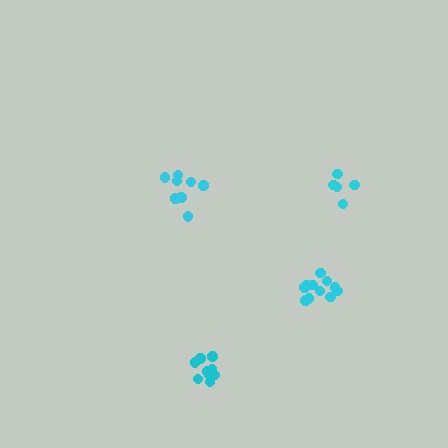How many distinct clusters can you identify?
There are 4 distinct clusters.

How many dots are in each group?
Group 1: 9 dots, Group 2: 11 dots, Group 3: 9 dots, Group 4: 5 dots (34 total).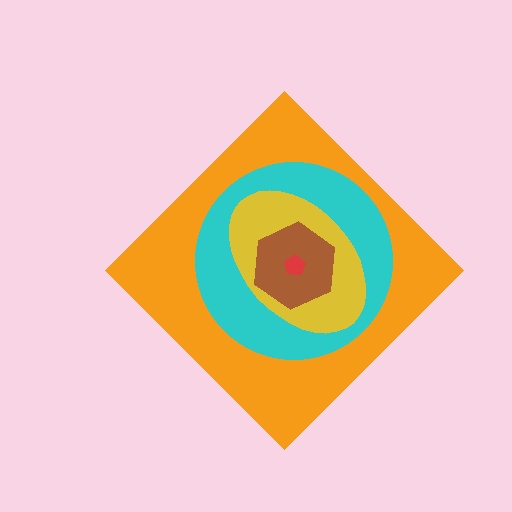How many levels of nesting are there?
5.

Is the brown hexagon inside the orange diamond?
Yes.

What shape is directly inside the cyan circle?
The yellow ellipse.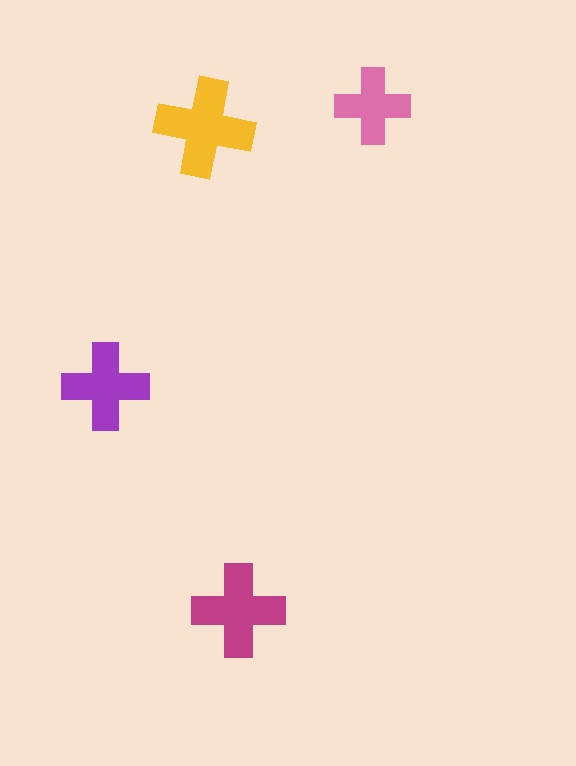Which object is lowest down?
The magenta cross is bottommost.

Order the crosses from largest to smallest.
the yellow one, the magenta one, the purple one, the pink one.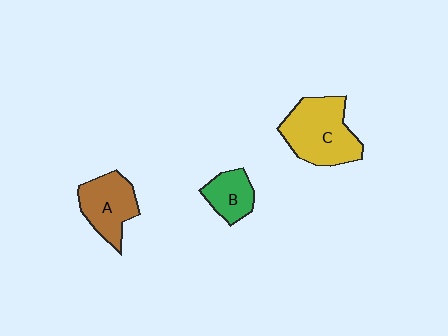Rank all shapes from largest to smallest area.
From largest to smallest: C (yellow), A (brown), B (green).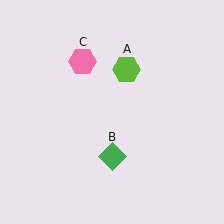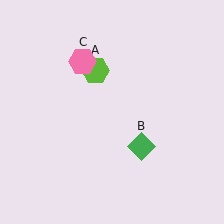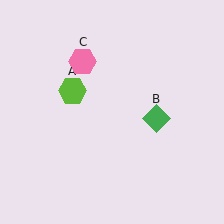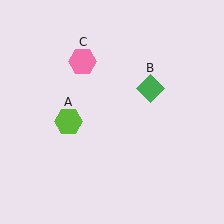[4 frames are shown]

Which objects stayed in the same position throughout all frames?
Pink hexagon (object C) remained stationary.